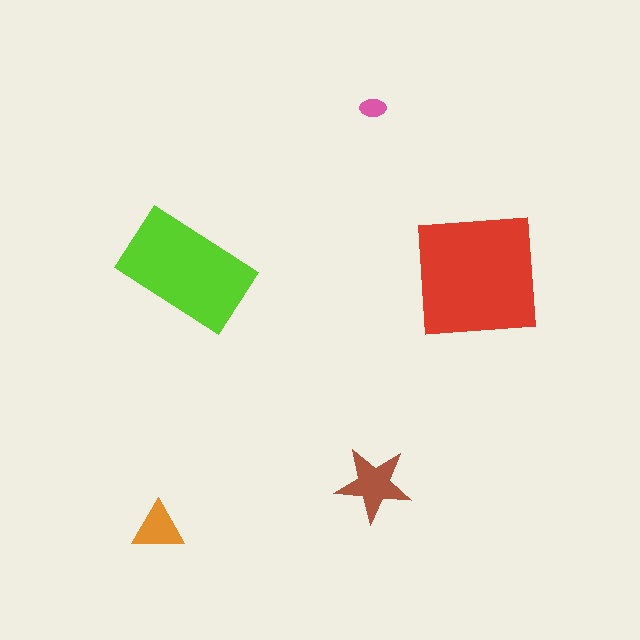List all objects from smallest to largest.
The pink ellipse, the orange triangle, the brown star, the lime rectangle, the red square.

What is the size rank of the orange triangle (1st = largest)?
4th.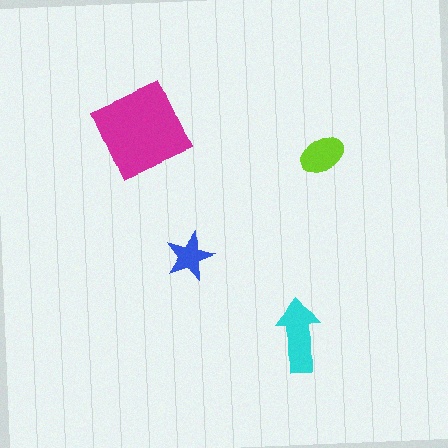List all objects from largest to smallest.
The magenta square, the cyan arrow, the lime ellipse, the blue star.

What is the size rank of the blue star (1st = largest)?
4th.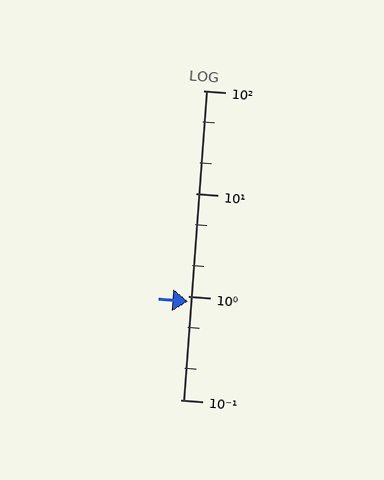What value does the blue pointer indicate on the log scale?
The pointer indicates approximately 0.89.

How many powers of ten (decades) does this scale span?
The scale spans 3 decades, from 0.1 to 100.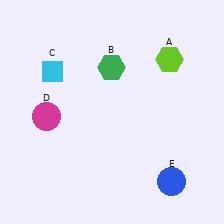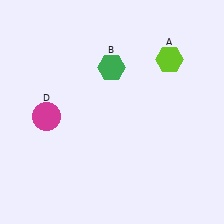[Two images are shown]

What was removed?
The cyan diamond (C), the blue circle (E) were removed in Image 2.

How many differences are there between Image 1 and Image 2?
There are 2 differences between the two images.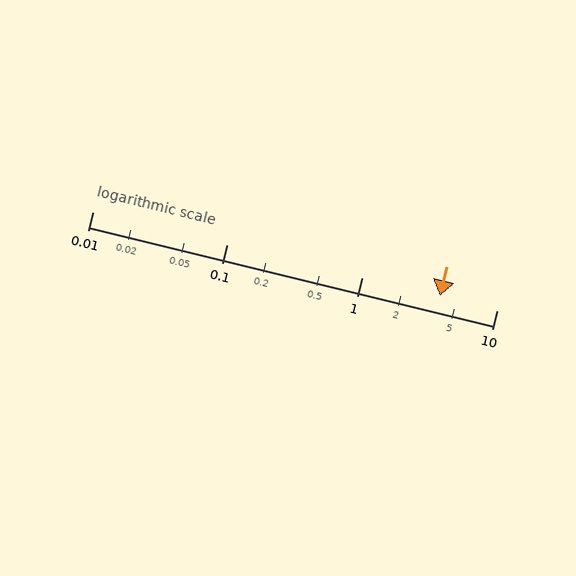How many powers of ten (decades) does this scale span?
The scale spans 3 decades, from 0.01 to 10.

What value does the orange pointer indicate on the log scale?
The pointer indicates approximately 3.8.